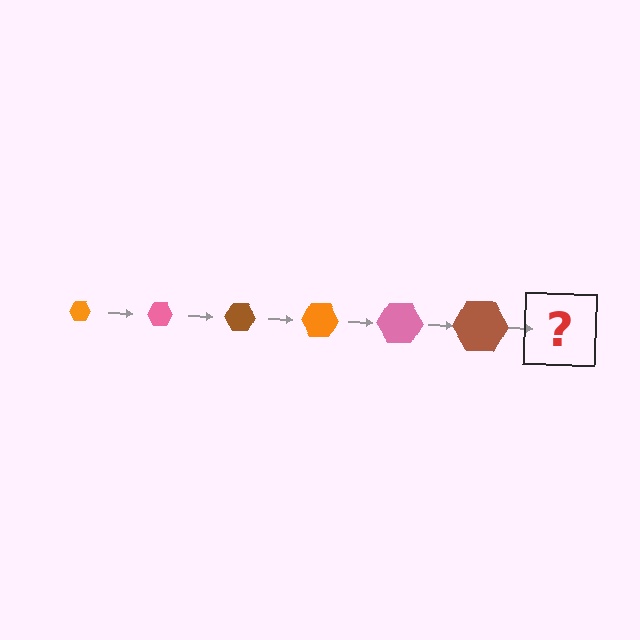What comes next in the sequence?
The next element should be an orange hexagon, larger than the previous one.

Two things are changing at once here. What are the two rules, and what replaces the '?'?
The two rules are that the hexagon grows larger each step and the color cycles through orange, pink, and brown. The '?' should be an orange hexagon, larger than the previous one.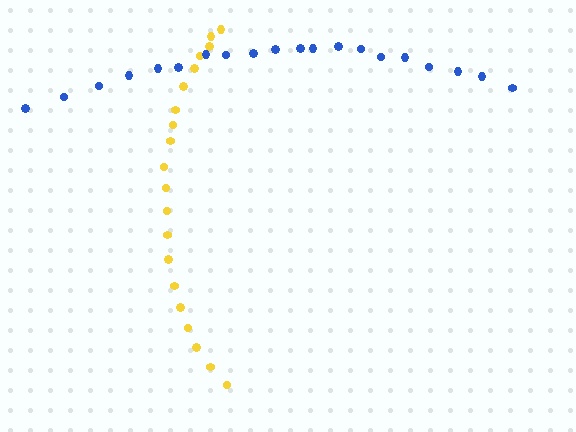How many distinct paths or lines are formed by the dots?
There are 2 distinct paths.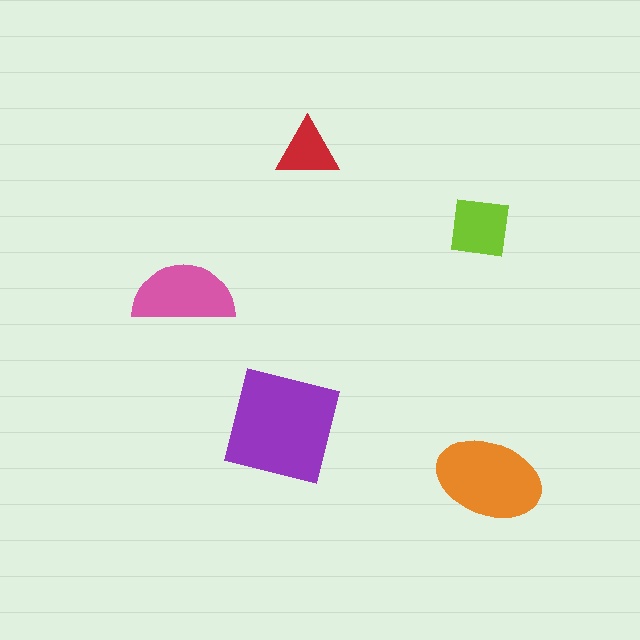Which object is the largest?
The purple square.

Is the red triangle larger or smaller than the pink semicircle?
Smaller.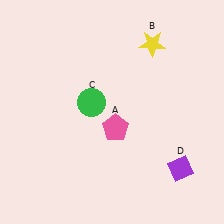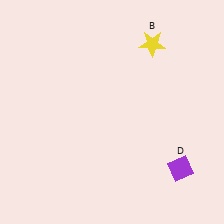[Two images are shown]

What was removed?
The green circle (C), the pink pentagon (A) were removed in Image 2.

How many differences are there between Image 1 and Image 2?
There are 2 differences between the two images.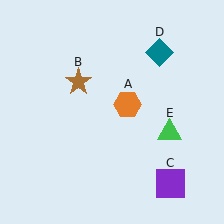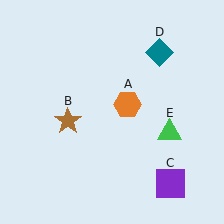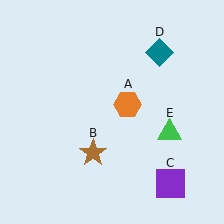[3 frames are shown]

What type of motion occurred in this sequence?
The brown star (object B) rotated counterclockwise around the center of the scene.